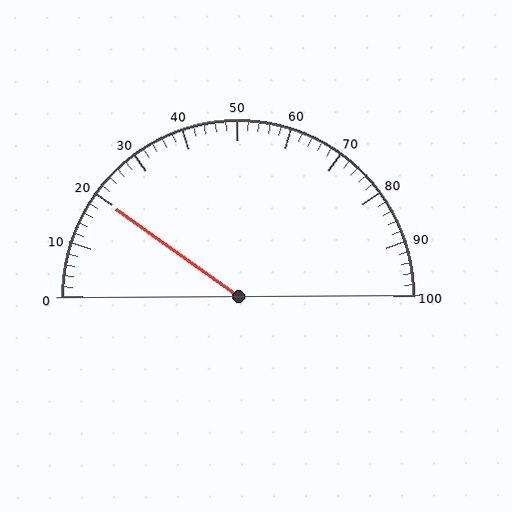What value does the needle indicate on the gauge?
The needle indicates approximately 20.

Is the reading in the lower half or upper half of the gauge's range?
The reading is in the lower half of the range (0 to 100).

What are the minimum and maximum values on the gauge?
The gauge ranges from 0 to 100.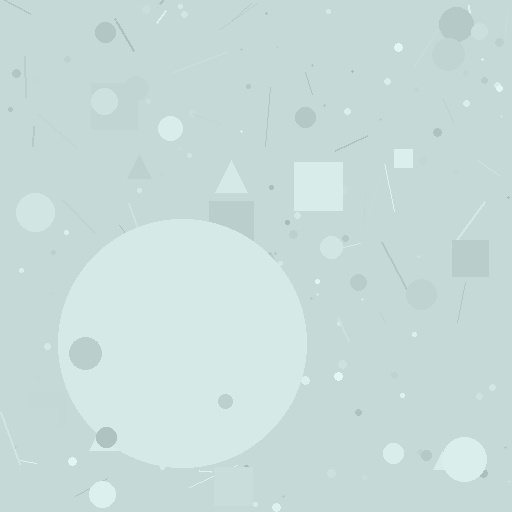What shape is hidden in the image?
A circle is hidden in the image.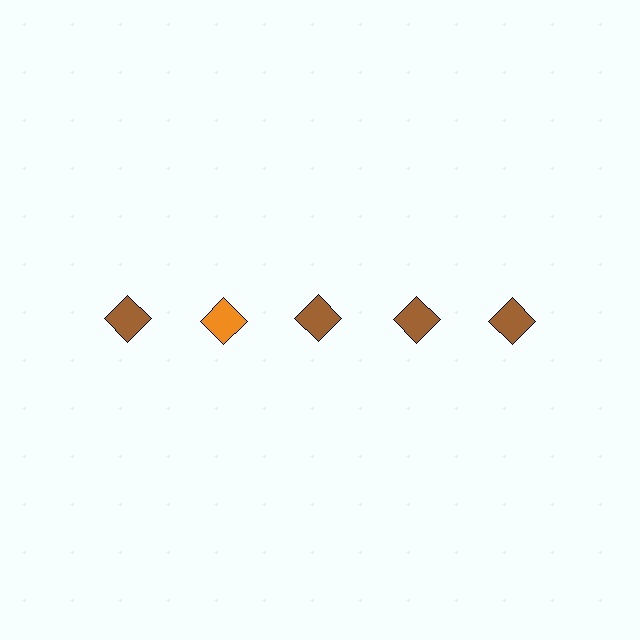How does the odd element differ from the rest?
It has a different color: orange instead of brown.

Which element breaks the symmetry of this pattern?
The orange diamond in the top row, second from left column breaks the symmetry. All other shapes are brown diamonds.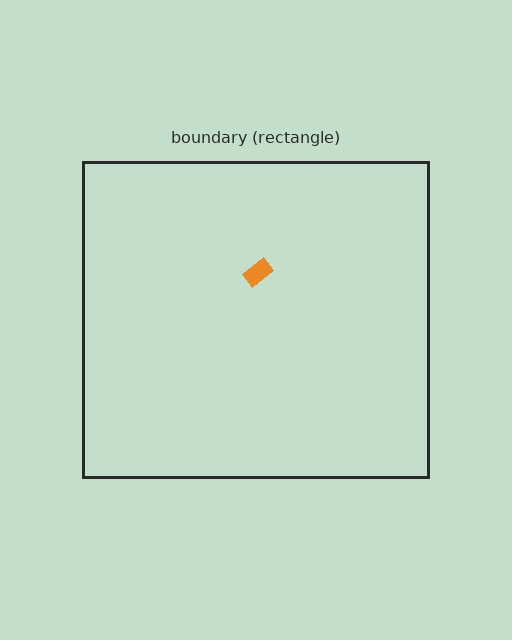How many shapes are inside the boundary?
1 inside, 0 outside.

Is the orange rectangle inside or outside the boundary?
Inside.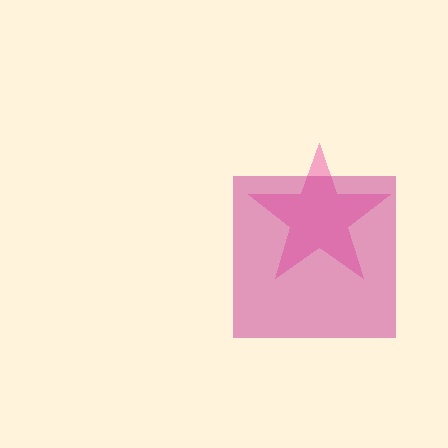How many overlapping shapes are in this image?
There are 2 overlapping shapes in the image.